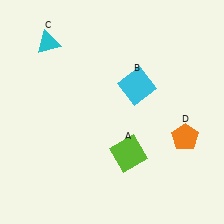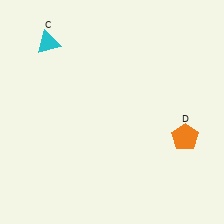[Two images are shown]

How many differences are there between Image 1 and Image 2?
There are 2 differences between the two images.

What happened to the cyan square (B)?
The cyan square (B) was removed in Image 2. It was in the top-right area of Image 1.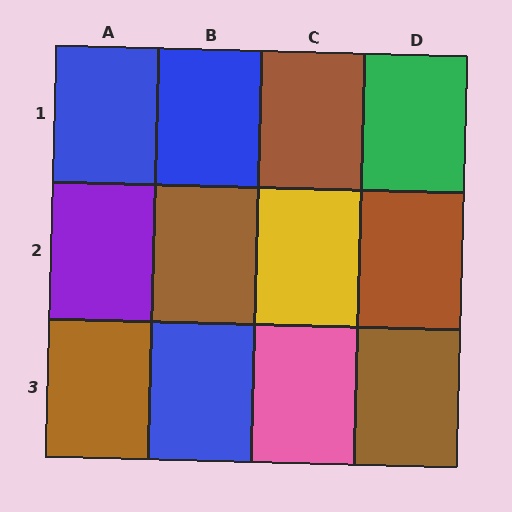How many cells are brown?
5 cells are brown.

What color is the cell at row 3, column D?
Brown.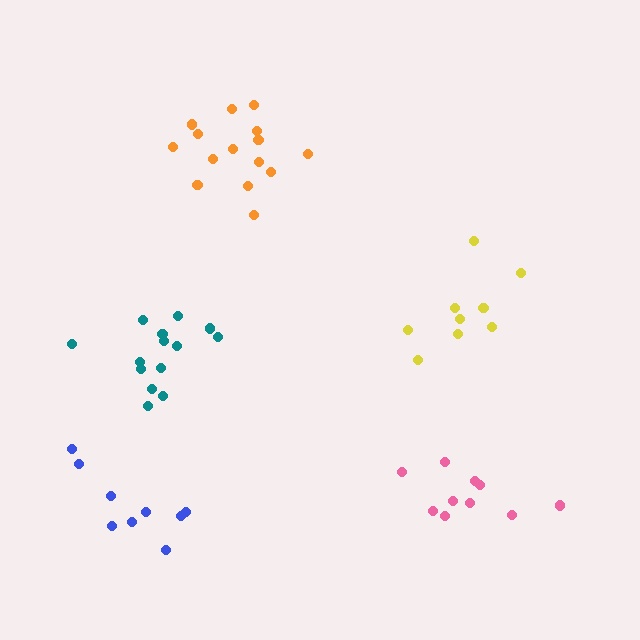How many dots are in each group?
Group 1: 15 dots, Group 2: 14 dots, Group 3: 9 dots, Group 4: 10 dots, Group 5: 9 dots (57 total).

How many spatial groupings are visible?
There are 5 spatial groupings.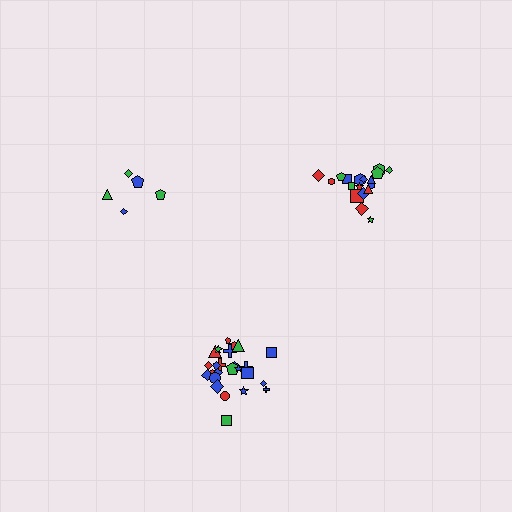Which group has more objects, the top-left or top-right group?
The top-right group.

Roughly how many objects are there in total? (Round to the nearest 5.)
Roughly 50 objects in total.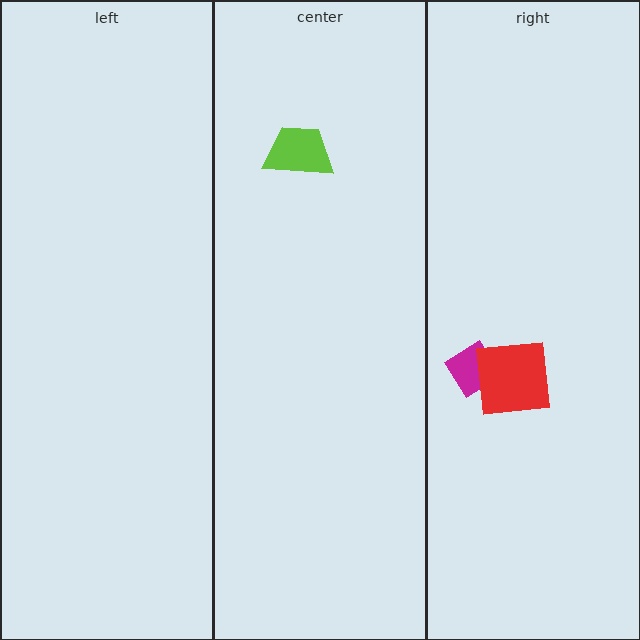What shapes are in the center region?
The lime trapezoid.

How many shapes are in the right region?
2.